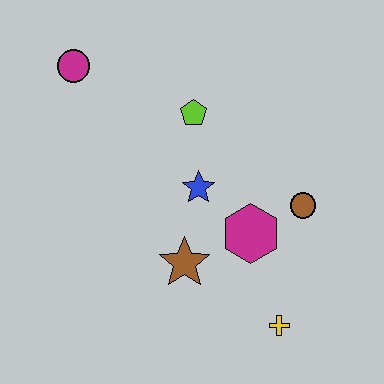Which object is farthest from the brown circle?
The magenta circle is farthest from the brown circle.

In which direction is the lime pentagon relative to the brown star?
The lime pentagon is above the brown star.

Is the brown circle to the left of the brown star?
No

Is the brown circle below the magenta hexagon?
No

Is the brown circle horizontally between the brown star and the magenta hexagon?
No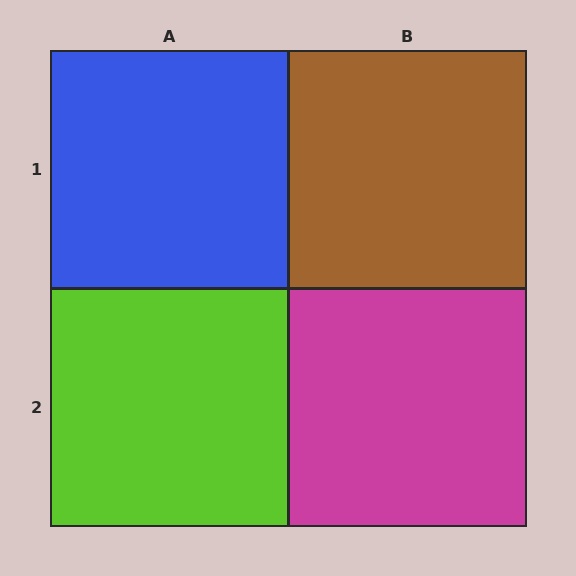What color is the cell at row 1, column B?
Brown.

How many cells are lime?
1 cell is lime.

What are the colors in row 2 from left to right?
Lime, magenta.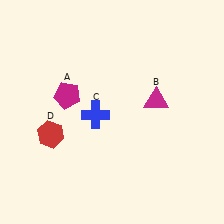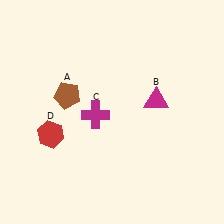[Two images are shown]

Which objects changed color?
A changed from magenta to brown. C changed from blue to magenta.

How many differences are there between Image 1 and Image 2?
There are 2 differences between the two images.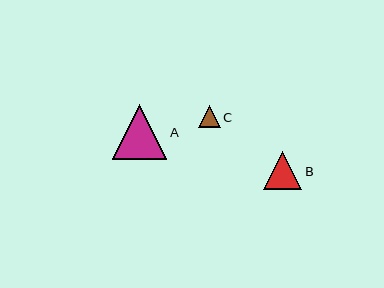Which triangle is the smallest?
Triangle C is the smallest with a size of approximately 22 pixels.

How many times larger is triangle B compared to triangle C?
Triangle B is approximately 1.7 times the size of triangle C.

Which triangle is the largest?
Triangle A is the largest with a size of approximately 55 pixels.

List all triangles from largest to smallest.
From largest to smallest: A, B, C.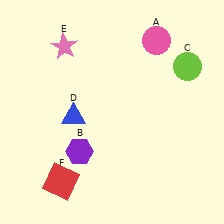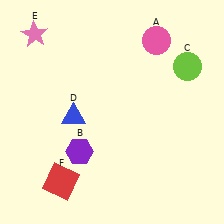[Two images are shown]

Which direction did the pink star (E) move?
The pink star (E) moved left.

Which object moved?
The pink star (E) moved left.